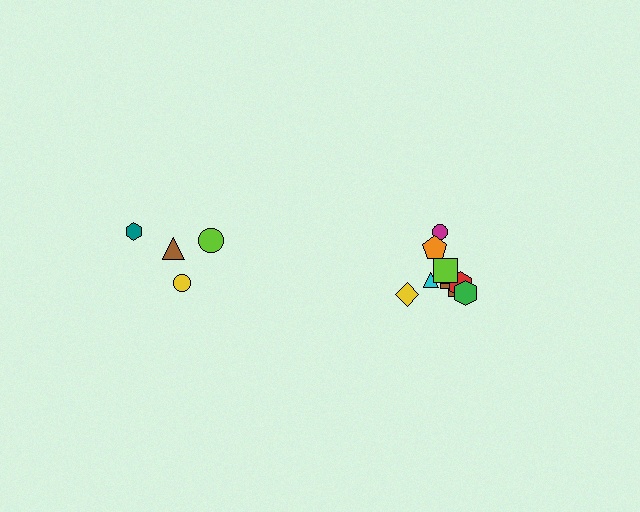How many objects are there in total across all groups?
There are 12 objects.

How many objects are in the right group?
There are 8 objects.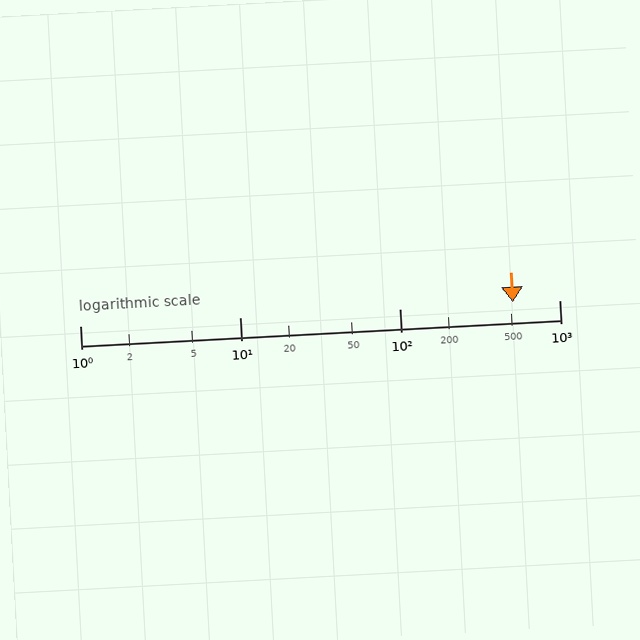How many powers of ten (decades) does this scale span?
The scale spans 3 decades, from 1 to 1000.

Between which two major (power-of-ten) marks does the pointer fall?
The pointer is between 100 and 1000.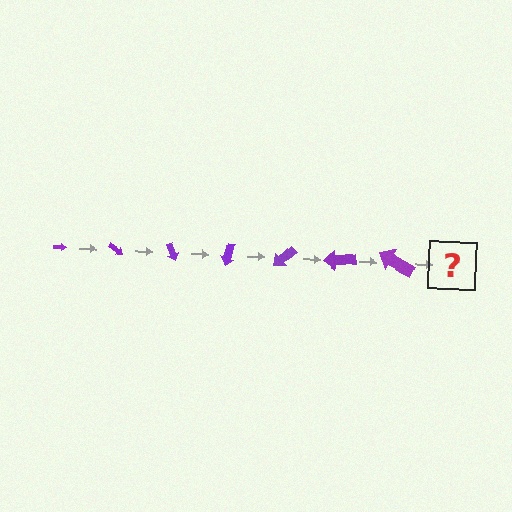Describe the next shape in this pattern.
It should be an arrow, larger than the previous one and rotated 245 degrees from the start.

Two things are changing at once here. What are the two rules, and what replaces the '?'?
The two rules are that the arrow grows larger each step and it rotates 35 degrees each step. The '?' should be an arrow, larger than the previous one and rotated 245 degrees from the start.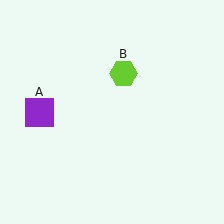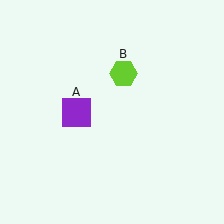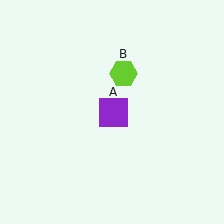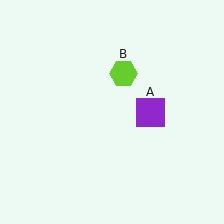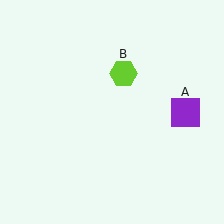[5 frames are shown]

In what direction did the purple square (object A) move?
The purple square (object A) moved right.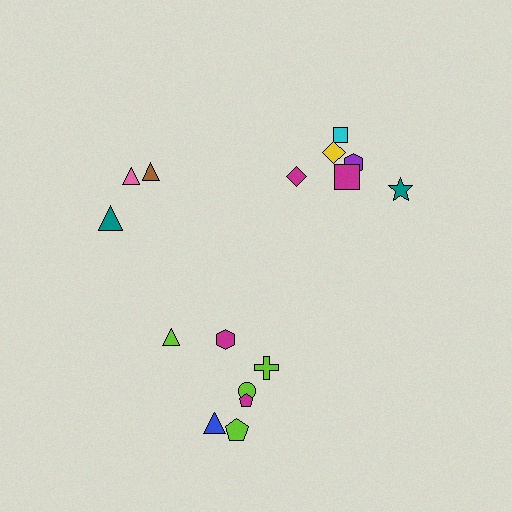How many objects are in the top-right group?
There are 6 objects.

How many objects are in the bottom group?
There are 7 objects.